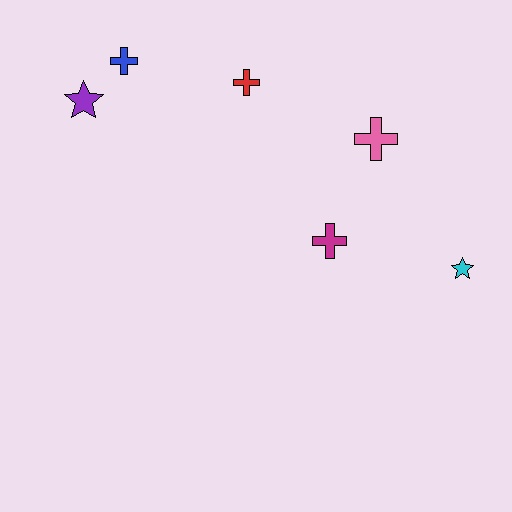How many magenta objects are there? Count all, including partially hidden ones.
There is 1 magenta object.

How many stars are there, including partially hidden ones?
There are 2 stars.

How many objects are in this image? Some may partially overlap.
There are 6 objects.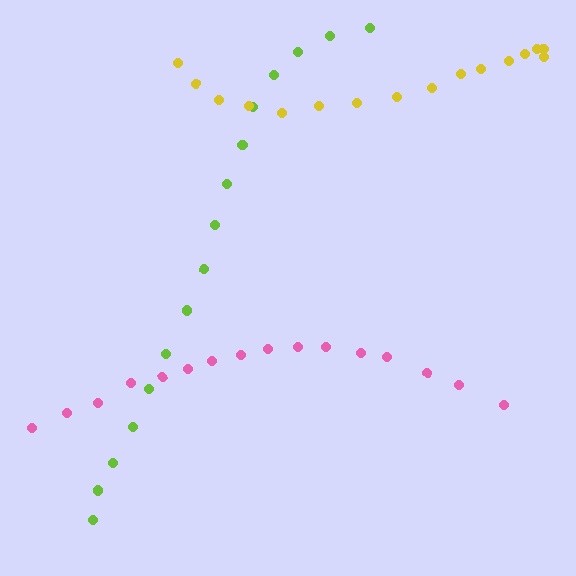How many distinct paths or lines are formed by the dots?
There are 3 distinct paths.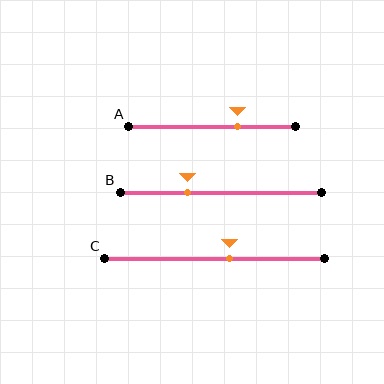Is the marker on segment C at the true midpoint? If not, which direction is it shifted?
No, the marker on segment C is shifted to the right by about 7% of the segment length.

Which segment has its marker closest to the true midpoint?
Segment C has its marker closest to the true midpoint.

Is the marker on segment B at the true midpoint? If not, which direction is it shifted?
No, the marker on segment B is shifted to the left by about 16% of the segment length.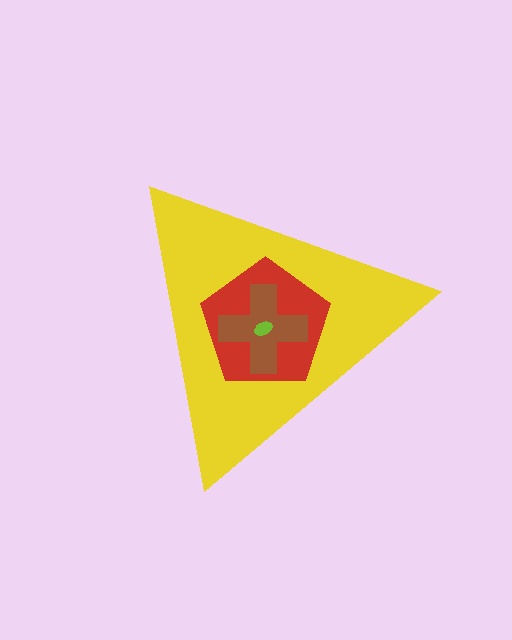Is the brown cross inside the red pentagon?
Yes.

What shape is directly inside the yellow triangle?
The red pentagon.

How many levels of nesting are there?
4.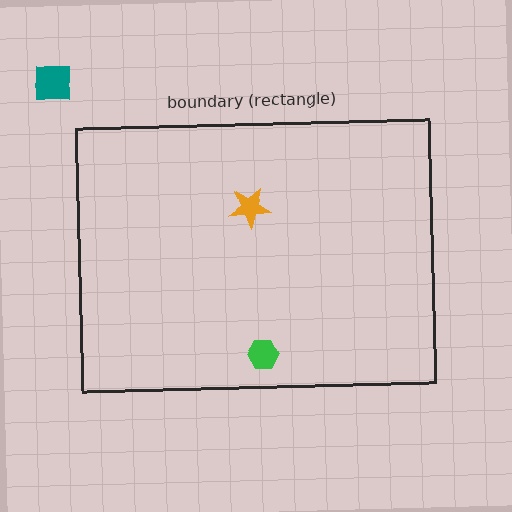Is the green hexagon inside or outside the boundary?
Inside.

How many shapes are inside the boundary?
2 inside, 1 outside.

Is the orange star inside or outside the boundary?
Inside.